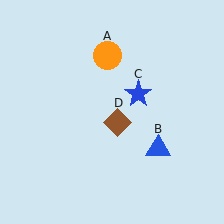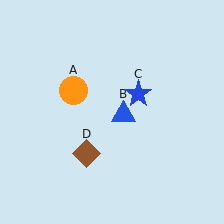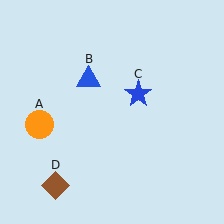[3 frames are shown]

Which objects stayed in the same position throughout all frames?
Blue star (object C) remained stationary.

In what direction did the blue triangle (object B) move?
The blue triangle (object B) moved up and to the left.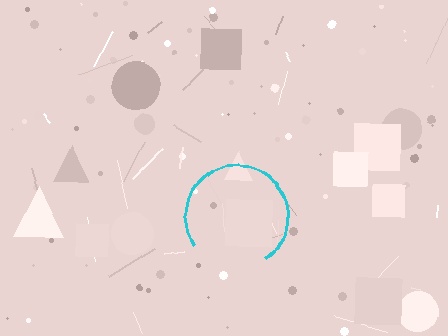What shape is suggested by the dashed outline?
The dashed outline suggests a circle.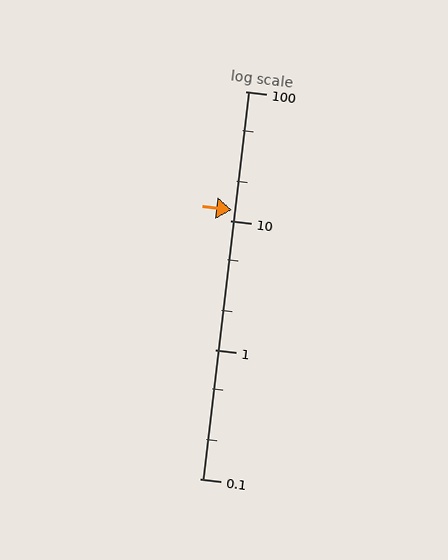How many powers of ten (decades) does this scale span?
The scale spans 3 decades, from 0.1 to 100.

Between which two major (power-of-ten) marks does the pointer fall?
The pointer is between 10 and 100.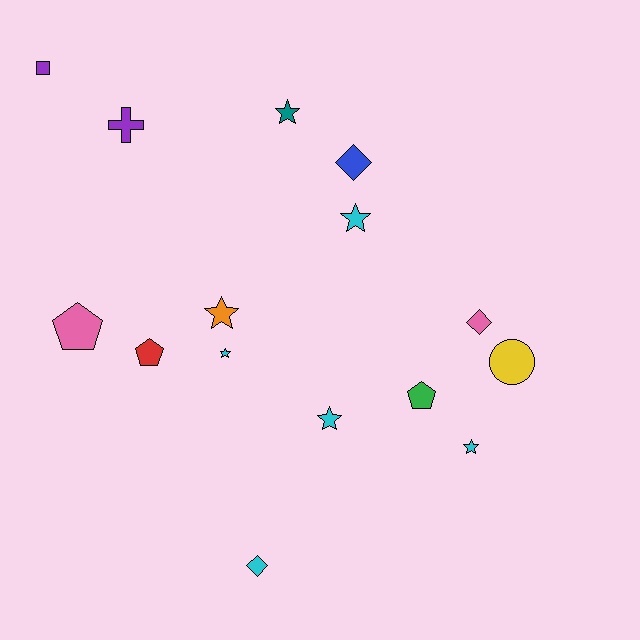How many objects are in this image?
There are 15 objects.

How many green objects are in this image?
There is 1 green object.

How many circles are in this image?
There is 1 circle.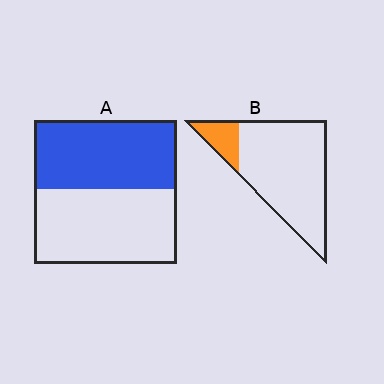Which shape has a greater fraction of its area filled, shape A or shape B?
Shape A.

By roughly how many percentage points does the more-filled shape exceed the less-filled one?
By roughly 35 percentage points (A over B).